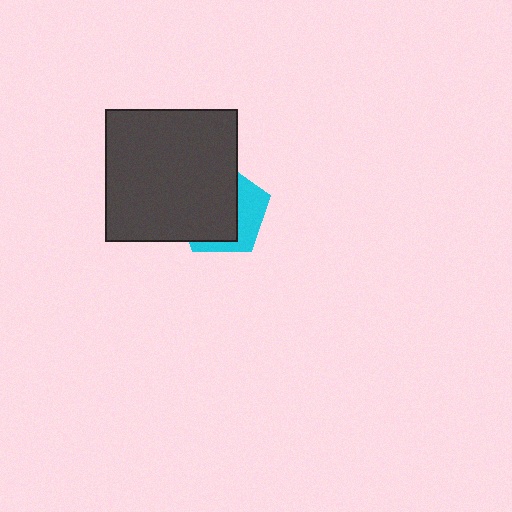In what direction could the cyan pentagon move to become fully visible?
The cyan pentagon could move right. That would shift it out from behind the dark gray square entirely.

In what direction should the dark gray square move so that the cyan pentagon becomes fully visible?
The dark gray square should move left. That is the shortest direction to clear the overlap and leave the cyan pentagon fully visible.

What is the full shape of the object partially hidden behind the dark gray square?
The partially hidden object is a cyan pentagon.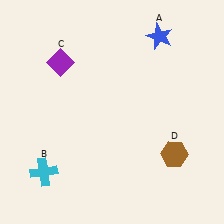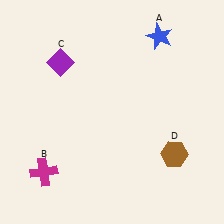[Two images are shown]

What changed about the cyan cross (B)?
In Image 1, B is cyan. In Image 2, it changed to magenta.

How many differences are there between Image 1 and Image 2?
There is 1 difference between the two images.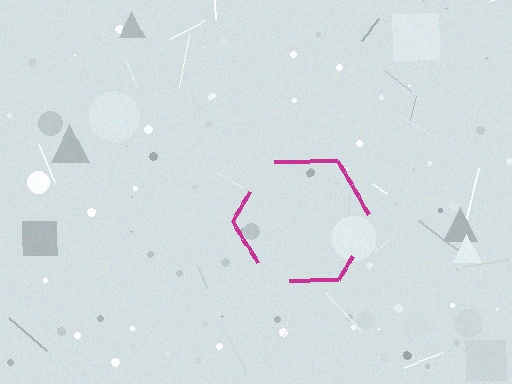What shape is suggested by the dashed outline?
The dashed outline suggests a hexagon.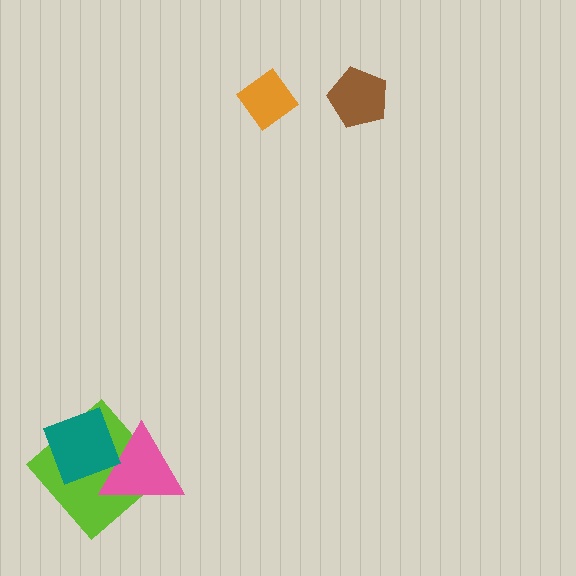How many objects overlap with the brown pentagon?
0 objects overlap with the brown pentagon.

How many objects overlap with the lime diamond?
2 objects overlap with the lime diamond.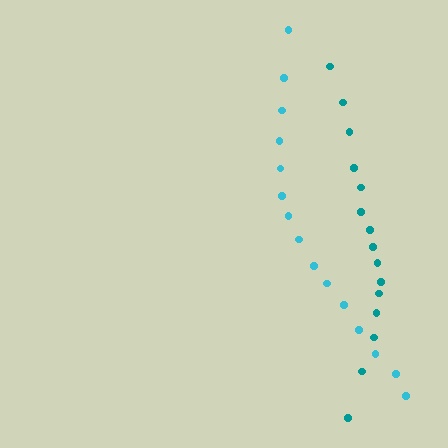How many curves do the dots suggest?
There are 2 distinct paths.